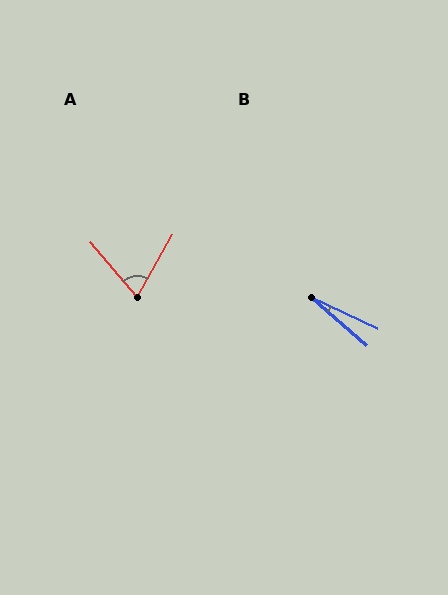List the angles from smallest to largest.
B (16°), A (70°).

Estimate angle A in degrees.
Approximately 70 degrees.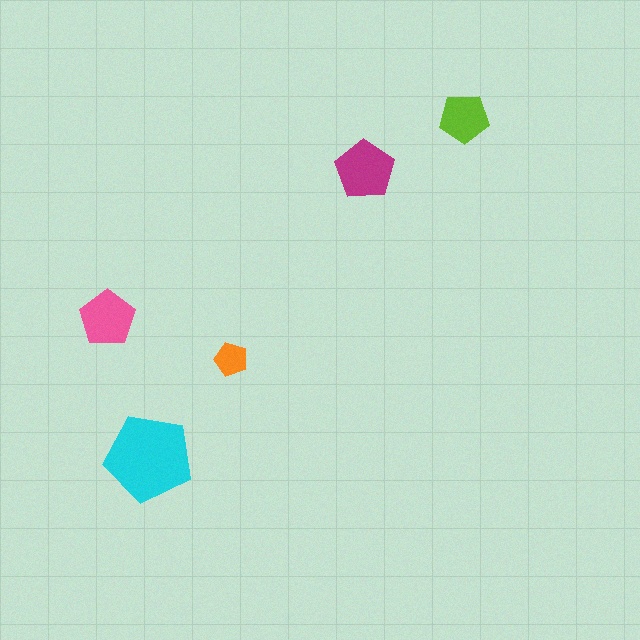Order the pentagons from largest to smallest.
the cyan one, the magenta one, the pink one, the lime one, the orange one.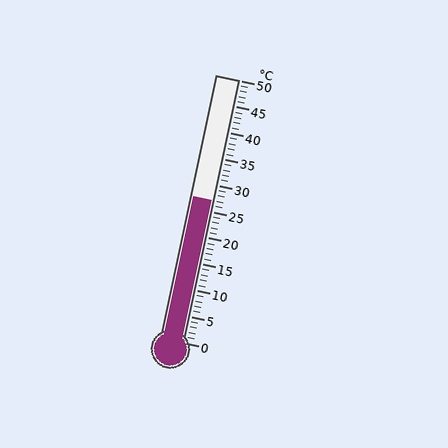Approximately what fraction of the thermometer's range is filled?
The thermometer is filled to approximately 55% of its range.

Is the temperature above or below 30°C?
The temperature is below 30°C.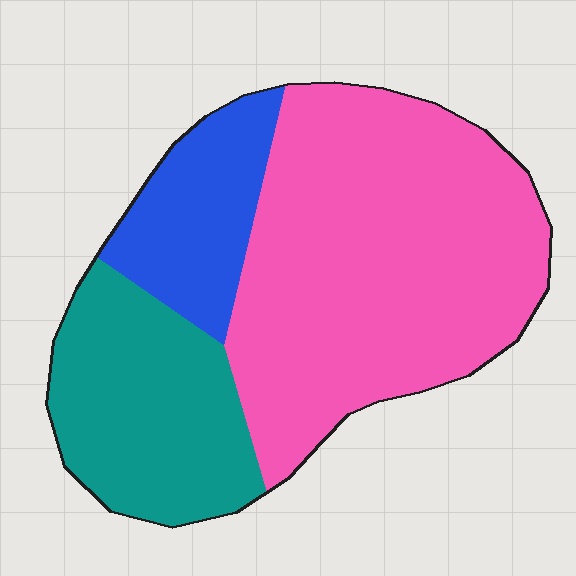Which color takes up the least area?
Blue, at roughly 15%.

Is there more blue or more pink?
Pink.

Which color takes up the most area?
Pink, at roughly 60%.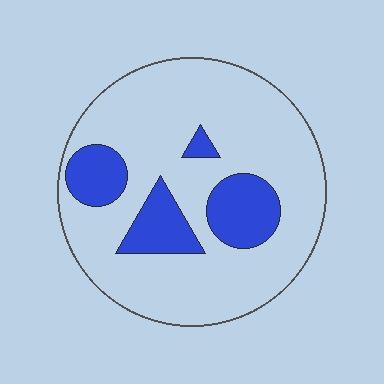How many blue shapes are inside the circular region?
4.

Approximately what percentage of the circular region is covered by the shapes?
Approximately 20%.